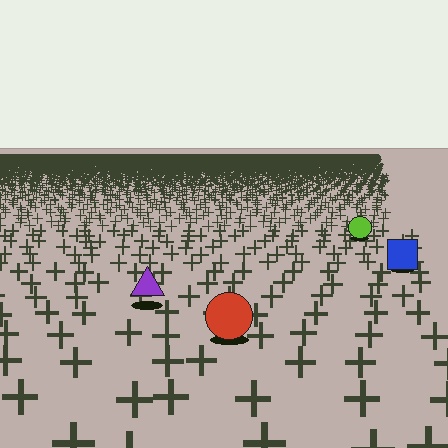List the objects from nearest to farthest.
From nearest to farthest: the red circle, the purple triangle, the blue square, the lime circle.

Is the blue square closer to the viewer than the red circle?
No. The red circle is closer — you can tell from the texture gradient: the ground texture is coarser near it.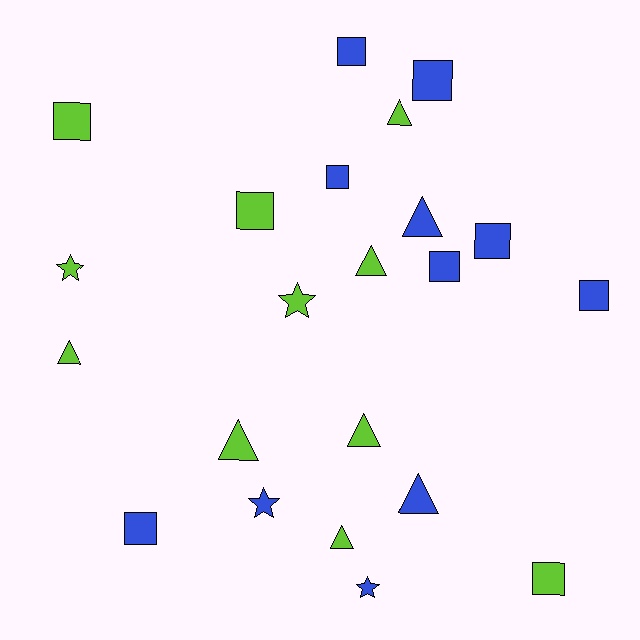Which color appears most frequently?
Blue, with 11 objects.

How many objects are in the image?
There are 22 objects.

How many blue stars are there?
There are 2 blue stars.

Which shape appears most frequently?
Square, with 10 objects.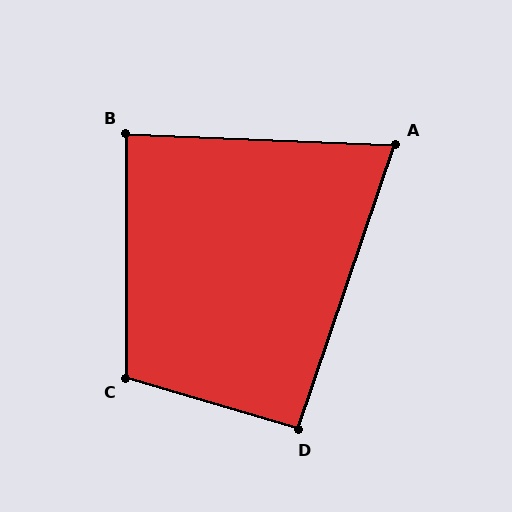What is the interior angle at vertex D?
Approximately 92 degrees (approximately right).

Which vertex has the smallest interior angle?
A, at approximately 73 degrees.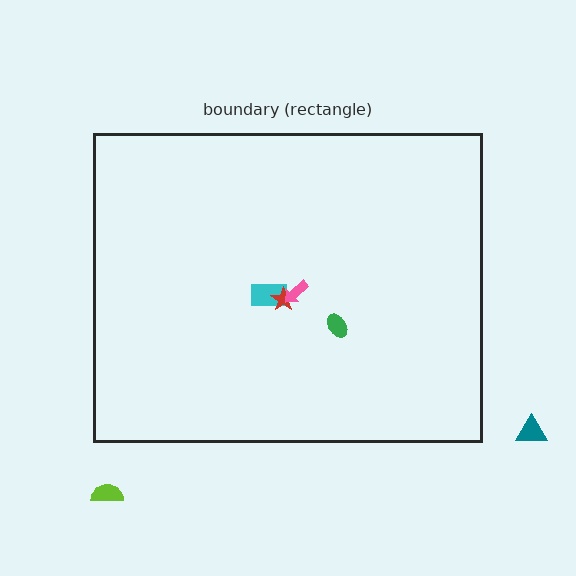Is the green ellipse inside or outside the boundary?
Inside.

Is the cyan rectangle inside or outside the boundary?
Inside.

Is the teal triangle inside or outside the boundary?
Outside.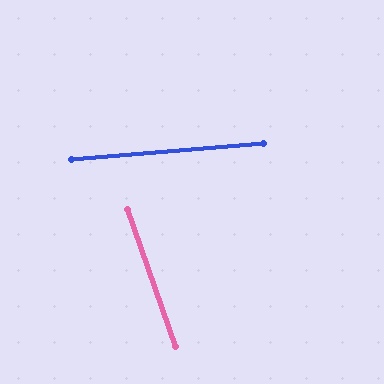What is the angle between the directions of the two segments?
Approximately 75 degrees.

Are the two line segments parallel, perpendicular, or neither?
Neither parallel nor perpendicular — they differ by about 75°.